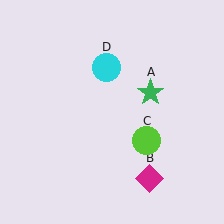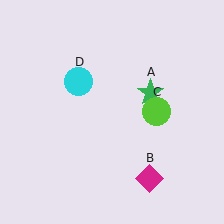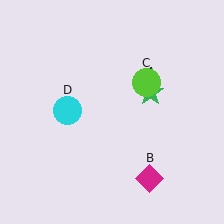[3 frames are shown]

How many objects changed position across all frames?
2 objects changed position: lime circle (object C), cyan circle (object D).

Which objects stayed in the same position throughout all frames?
Green star (object A) and magenta diamond (object B) remained stationary.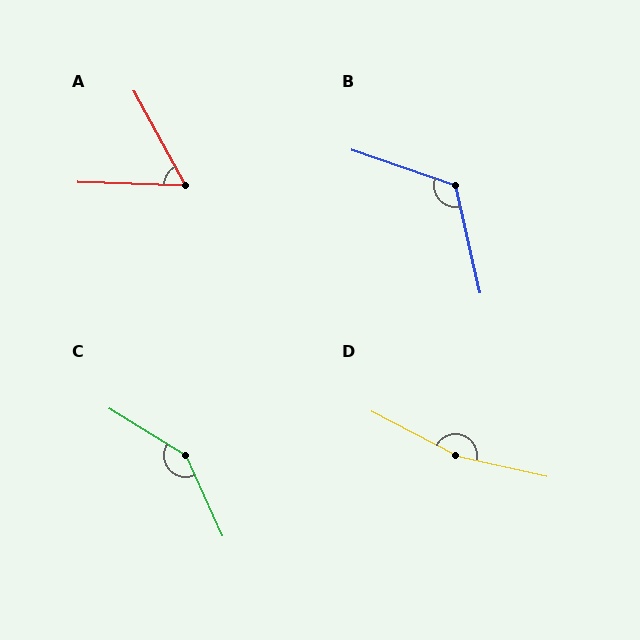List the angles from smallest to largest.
A (59°), B (122°), C (146°), D (165°).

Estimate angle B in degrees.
Approximately 122 degrees.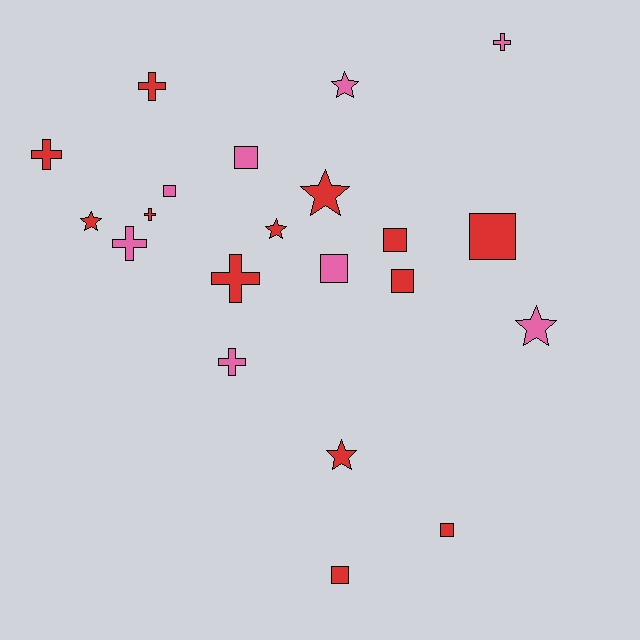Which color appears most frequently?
Red, with 13 objects.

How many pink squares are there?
There are 3 pink squares.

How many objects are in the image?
There are 21 objects.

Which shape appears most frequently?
Square, with 8 objects.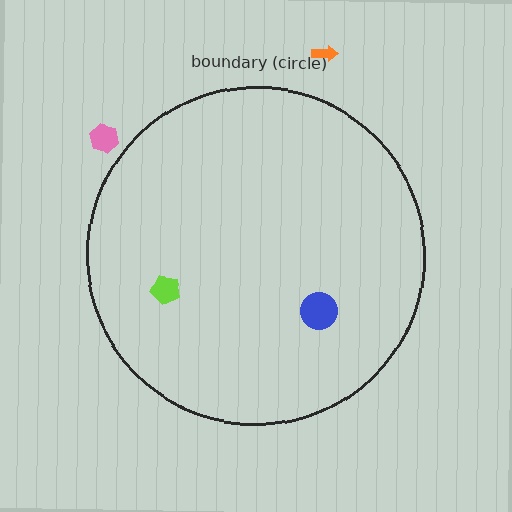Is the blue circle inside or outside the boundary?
Inside.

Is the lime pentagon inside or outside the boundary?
Inside.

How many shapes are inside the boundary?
2 inside, 2 outside.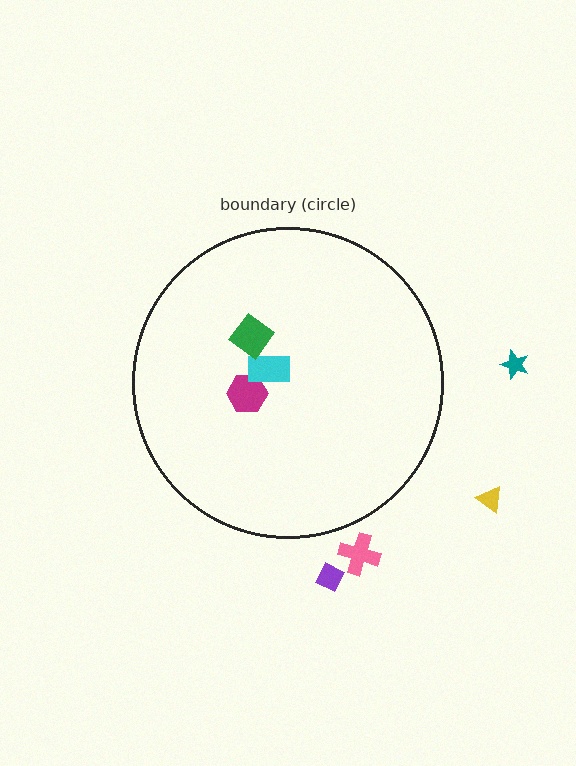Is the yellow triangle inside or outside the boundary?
Outside.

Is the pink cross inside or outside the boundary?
Outside.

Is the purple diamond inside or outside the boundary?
Outside.